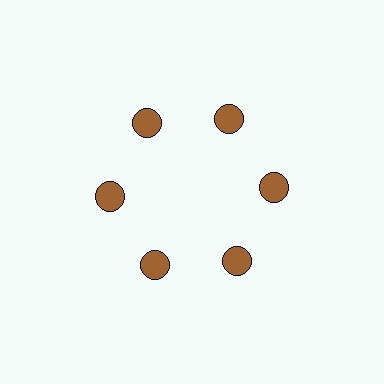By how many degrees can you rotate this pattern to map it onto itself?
The pattern maps onto itself every 60 degrees of rotation.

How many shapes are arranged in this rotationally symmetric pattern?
There are 6 shapes, arranged in 6 groups of 1.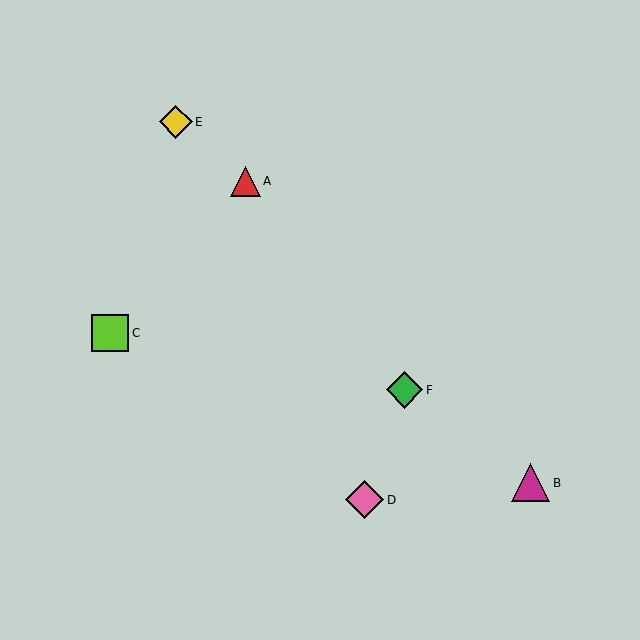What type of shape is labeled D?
Shape D is a pink diamond.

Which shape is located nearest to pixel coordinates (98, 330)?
The lime square (labeled C) at (110, 333) is nearest to that location.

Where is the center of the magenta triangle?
The center of the magenta triangle is at (531, 483).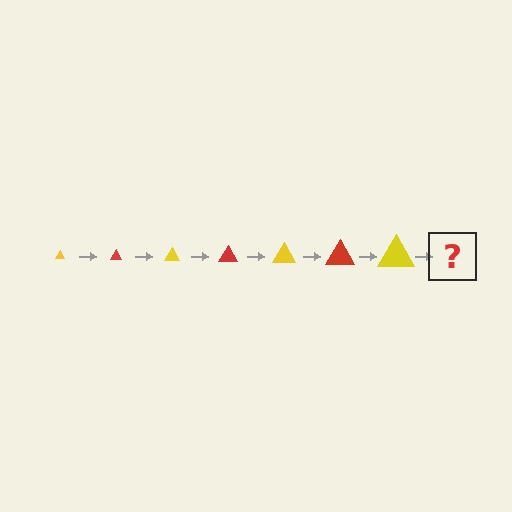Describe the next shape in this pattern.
It should be a red triangle, larger than the previous one.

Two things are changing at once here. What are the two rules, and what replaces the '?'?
The two rules are that the triangle grows larger each step and the color cycles through yellow and red. The '?' should be a red triangle, larger than the previous one.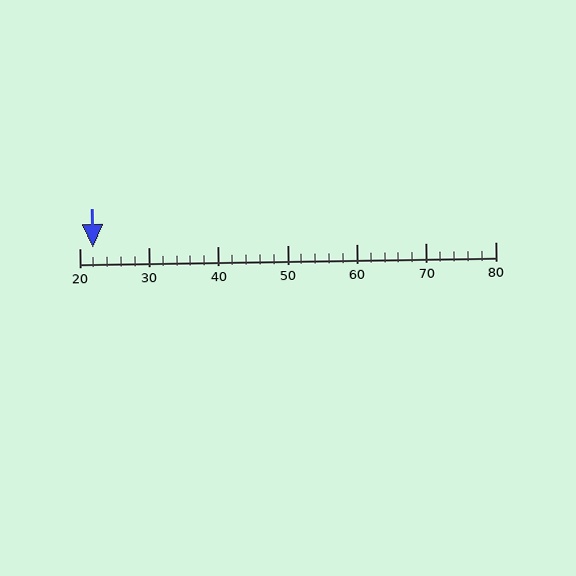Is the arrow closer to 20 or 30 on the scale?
The arrow is closer to 20.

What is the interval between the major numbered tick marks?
The major tick marks are spaced 10 units apart.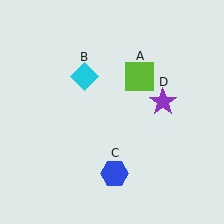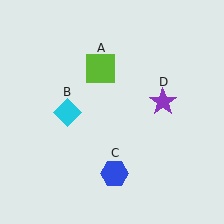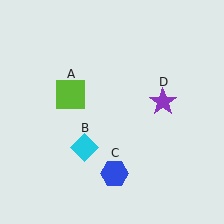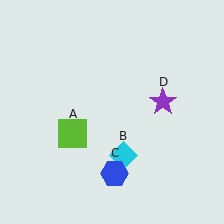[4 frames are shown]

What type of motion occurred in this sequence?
The lime square (object A), cyan diamond (object B) rotated counterclockwise around the center of the scene.